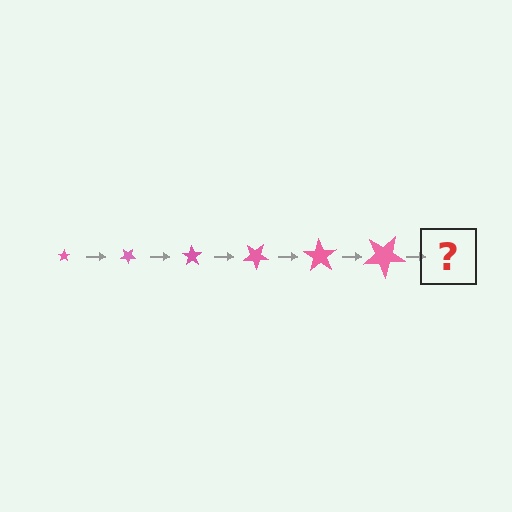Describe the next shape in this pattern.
It should be a star, larger than the previous one and rotated 210 degrees from the start.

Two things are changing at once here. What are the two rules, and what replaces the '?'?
The two rules are that the star grows larger each step and it rotates 35 degrees each step. The '?' should be a star, larger than the previous one and rotated 210 degrees from the start.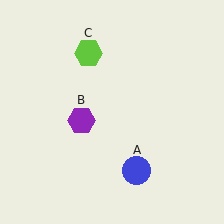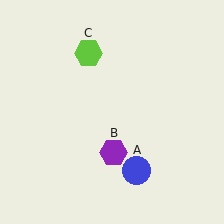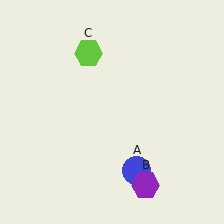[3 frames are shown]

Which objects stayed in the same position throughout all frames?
Blue circle (object A) and lime hexagon (object C) remained stationary.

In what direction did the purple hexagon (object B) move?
The purple hexagon (object B) moved down and to the right.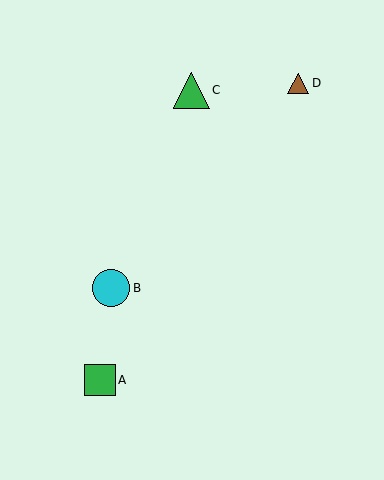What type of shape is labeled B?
Shape B is a cyan circle.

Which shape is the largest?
The cyan circle (labeled B) is the largest.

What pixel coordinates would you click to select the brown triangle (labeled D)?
Click at (298, 83) to select the brown triangle D.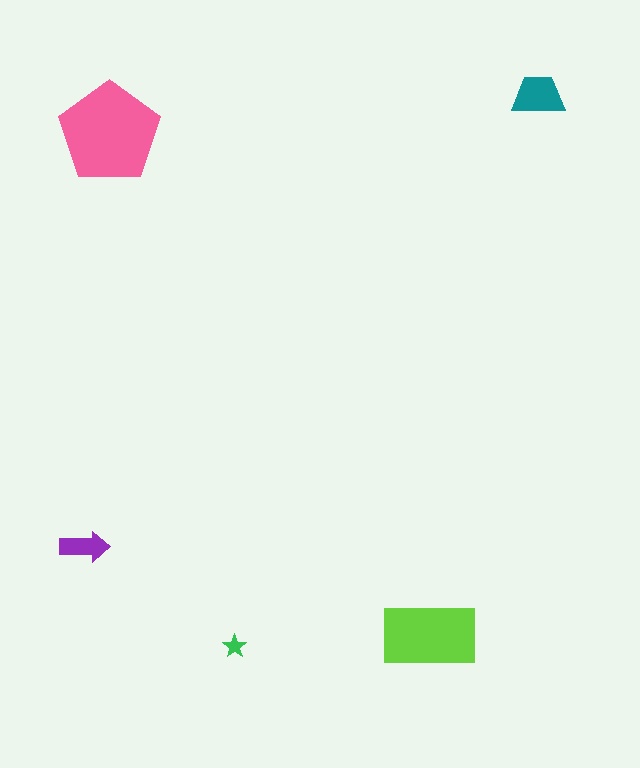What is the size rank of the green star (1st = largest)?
5th.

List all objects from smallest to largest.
The green star, the purple arrow, the teal trapezoid, the lime rectangle, the pink pentagon.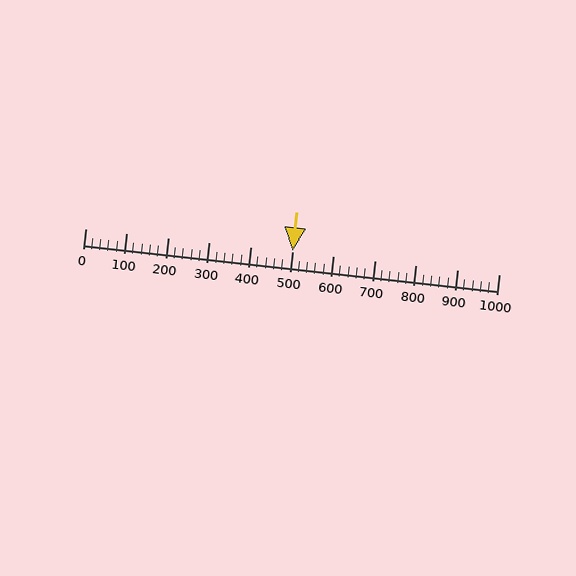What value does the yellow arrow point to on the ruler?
The yellow arrow points to approximately 500.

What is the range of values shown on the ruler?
The ruler shows values from 0 to 1000.